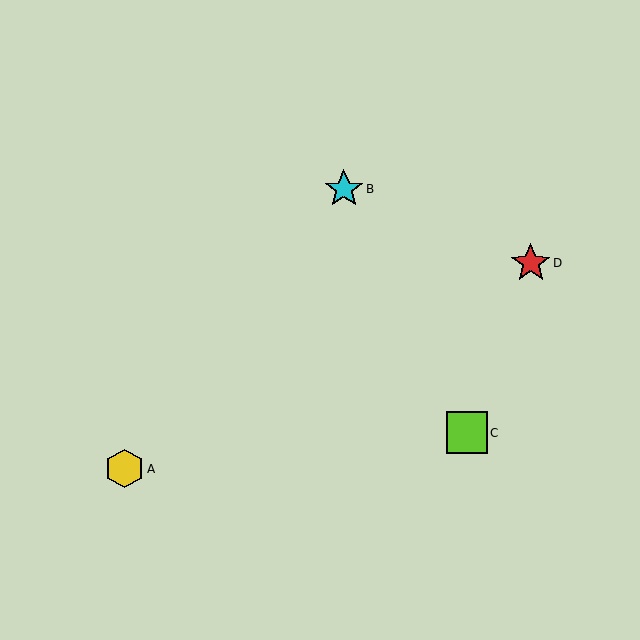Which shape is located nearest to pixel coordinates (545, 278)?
The red star (labeled D) at (531, 263) is nearest to that location.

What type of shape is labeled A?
Shape A is a yellow hexagon.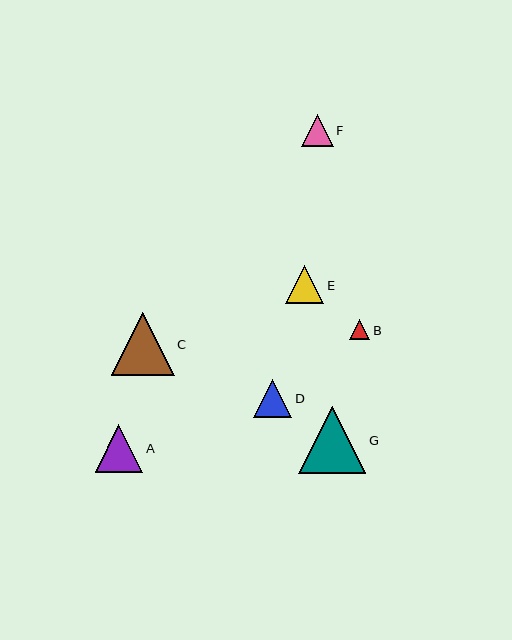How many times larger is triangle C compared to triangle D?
Triangle C is approximately 1.6 times the size of triangle D.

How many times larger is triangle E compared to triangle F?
Triangle E is approximately 1.2 times the size of triangle F.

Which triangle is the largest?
Triangle G is the largest with a size of approximately 67 pixels.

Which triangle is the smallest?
Triangle B is the smallest with a size of approximately 20 pixels.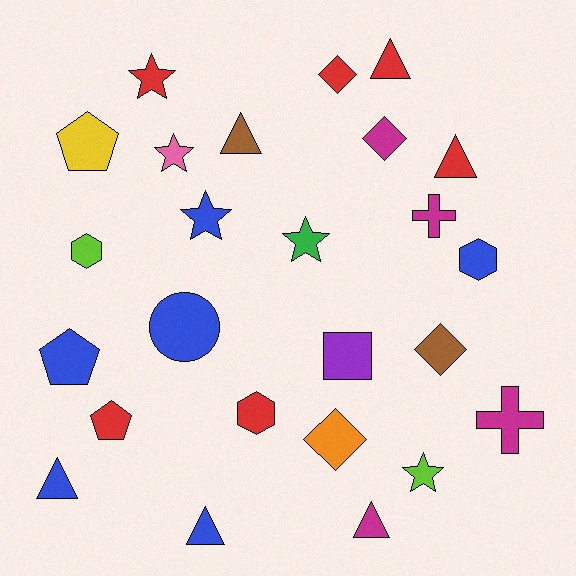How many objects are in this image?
There are 25 objects.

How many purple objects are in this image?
There is 1 purple object.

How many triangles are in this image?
There are 6 triangles.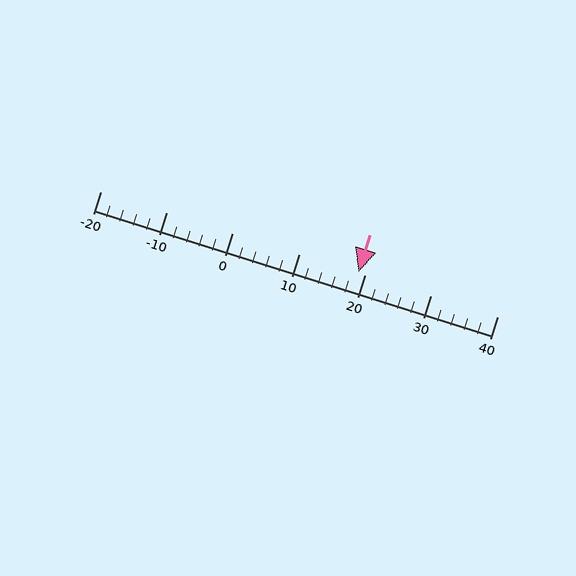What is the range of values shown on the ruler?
The ruler shows values from -20 to 40.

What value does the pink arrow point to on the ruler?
The pink arrow points to approximately 19.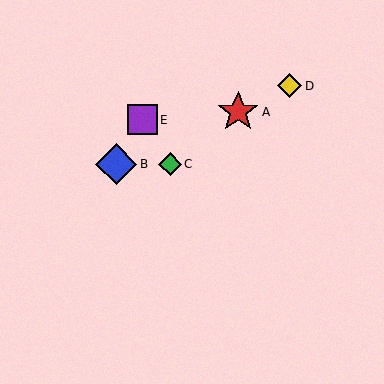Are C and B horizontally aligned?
Yes, both are at y≈164.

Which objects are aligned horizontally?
Objects B, C are aligned horizontally.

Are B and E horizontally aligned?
No, B is at y≈164 and E is at y≈120.